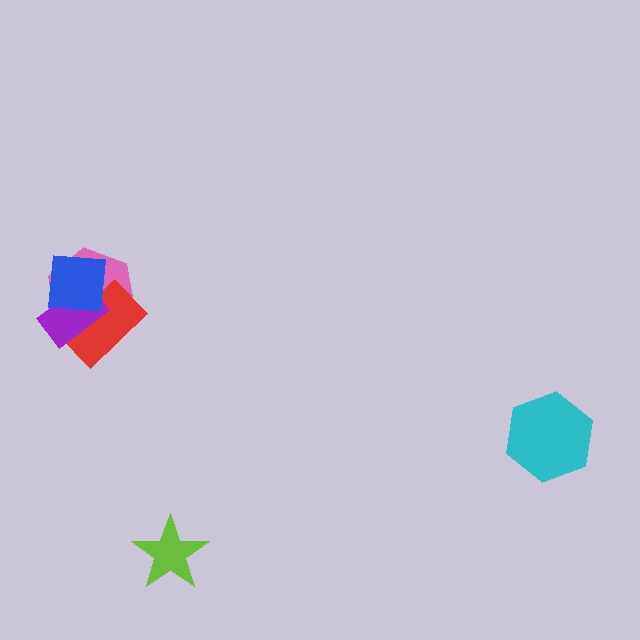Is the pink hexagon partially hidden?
Yes, it is partially covered by another shape.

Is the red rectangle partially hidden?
Yes, it is partially covered by another shape.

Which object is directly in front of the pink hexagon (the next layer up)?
The red rectangle is directly in front of the pink hexagon.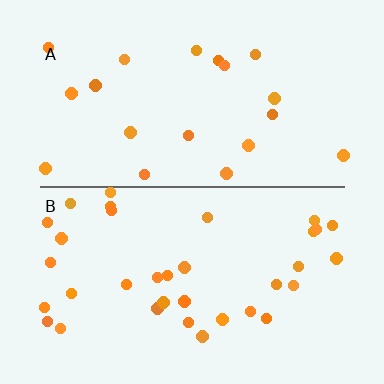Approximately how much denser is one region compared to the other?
Approximately 1.7× — region B over region A.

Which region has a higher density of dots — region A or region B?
B (the bottom).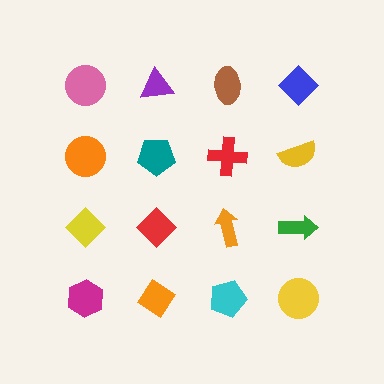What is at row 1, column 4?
A blue diamond.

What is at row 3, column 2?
A red diamond.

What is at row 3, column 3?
An orange arrow.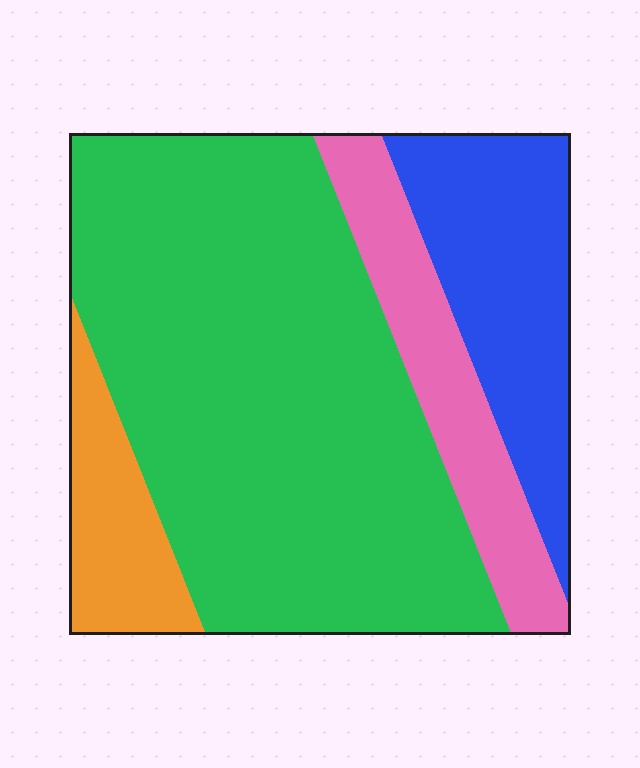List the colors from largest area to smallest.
From largest to smallest: green, blue, pink, orange.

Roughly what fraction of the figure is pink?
Pink takes up about one eighth (1/8) of the figure.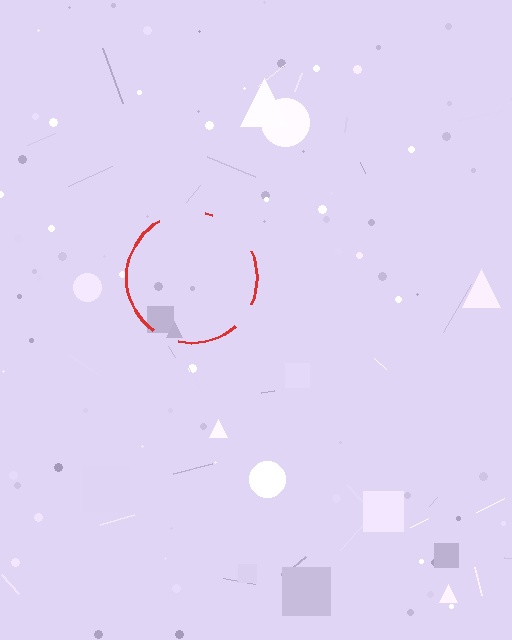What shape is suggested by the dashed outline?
The dashed outline suggests a circle.